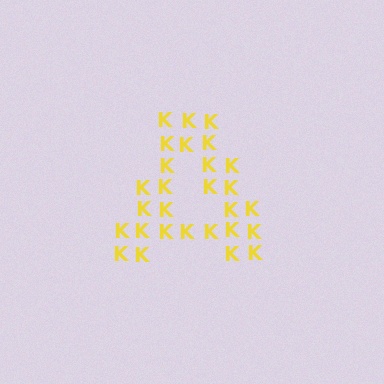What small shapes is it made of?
It is made of small letter K's.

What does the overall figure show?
The overall figure shows the letter A.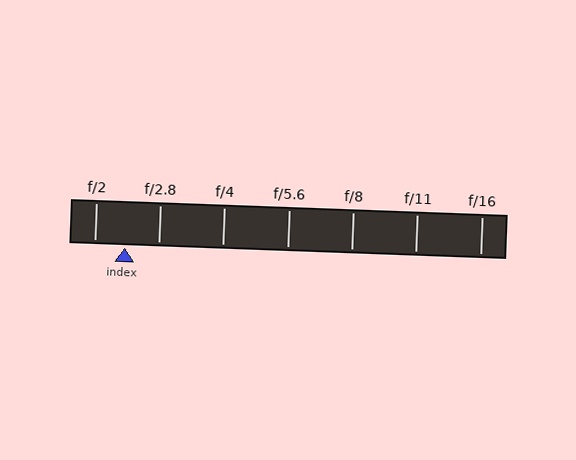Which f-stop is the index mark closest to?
The index mark is closest to f/2.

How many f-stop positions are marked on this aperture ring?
There are 7 f-stop positions marked.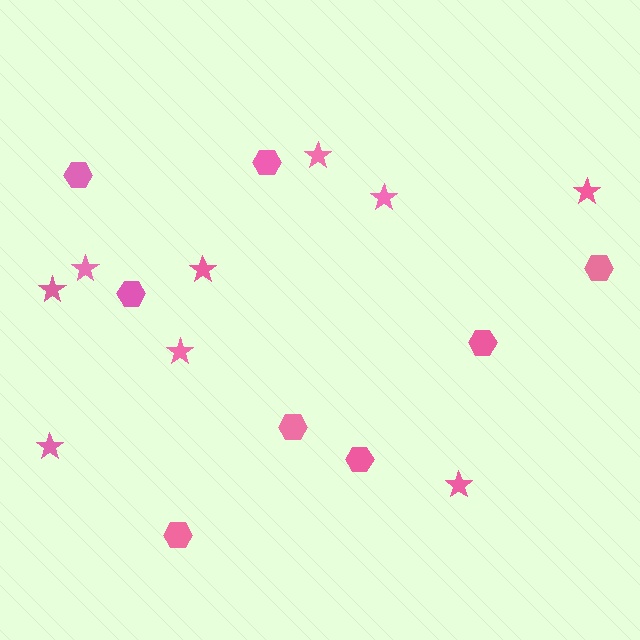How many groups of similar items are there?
There are 2 groups: one group of stars (9) and one group of hexagons (8).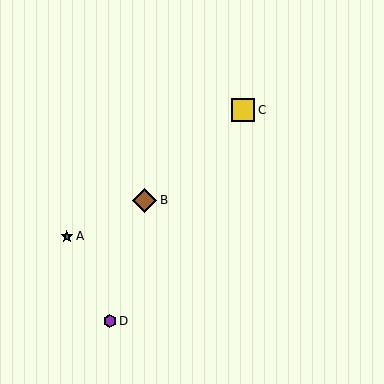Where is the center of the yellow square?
The center of the yellow square is at (243, 110).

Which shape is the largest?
The brown diamond (labeled B) is the largest.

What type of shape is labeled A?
Shape A is a teal star.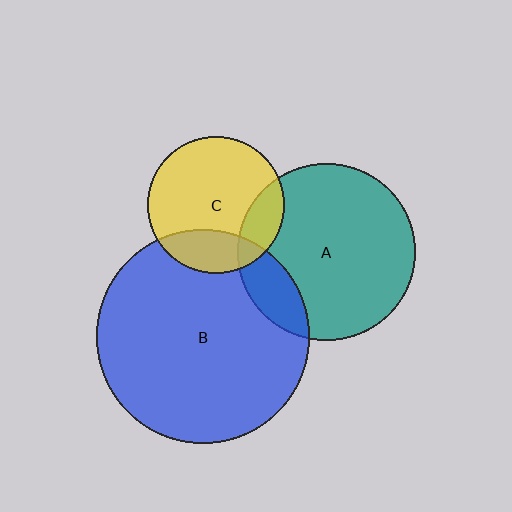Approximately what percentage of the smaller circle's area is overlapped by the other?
Approximately 15%.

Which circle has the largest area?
Circle B (blue).